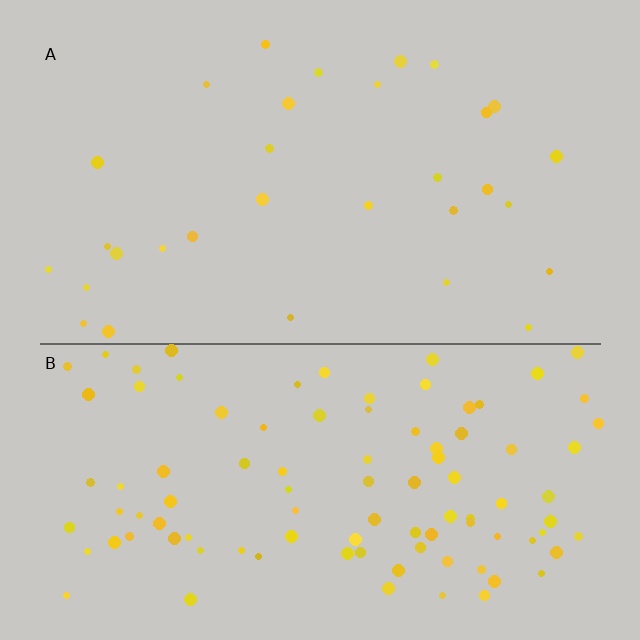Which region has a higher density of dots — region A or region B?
B (the bottom).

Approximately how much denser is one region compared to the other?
Approximately 3.2× — region B over region A.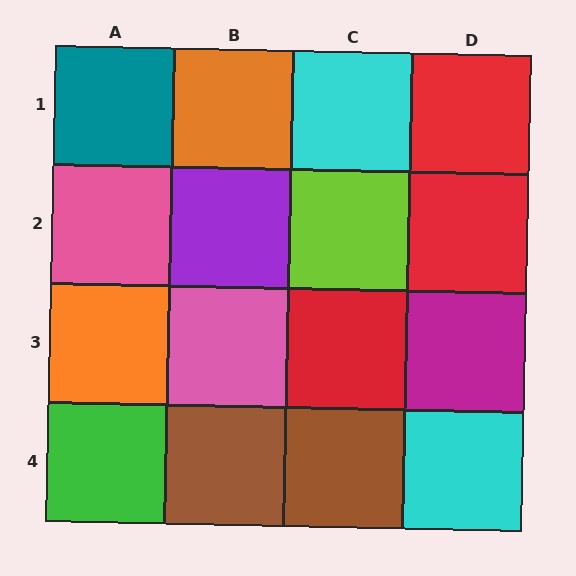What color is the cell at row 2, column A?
Pink.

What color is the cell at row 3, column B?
Pink.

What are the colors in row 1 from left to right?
Teal, orange, cyan, red.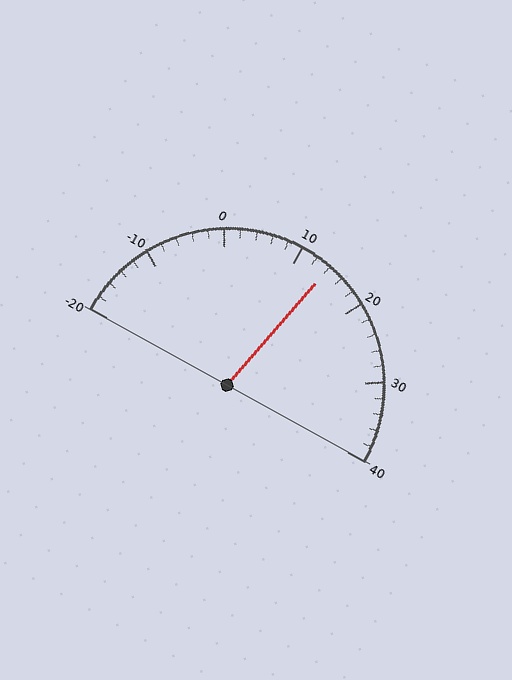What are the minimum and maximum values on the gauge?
The gauge ranges from -20 to 40.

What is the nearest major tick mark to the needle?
The nearest major tick mark is 10.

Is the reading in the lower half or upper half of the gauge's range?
The reading is in the upper half of the range (-20 to 40).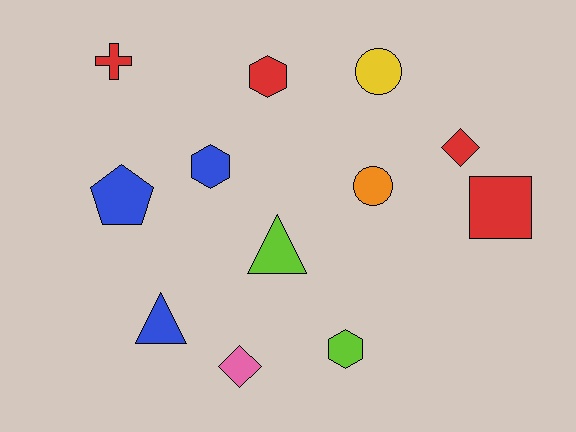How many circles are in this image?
There are 2 circles.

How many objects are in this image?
There are 12 objects.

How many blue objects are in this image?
There are 3 blue objects.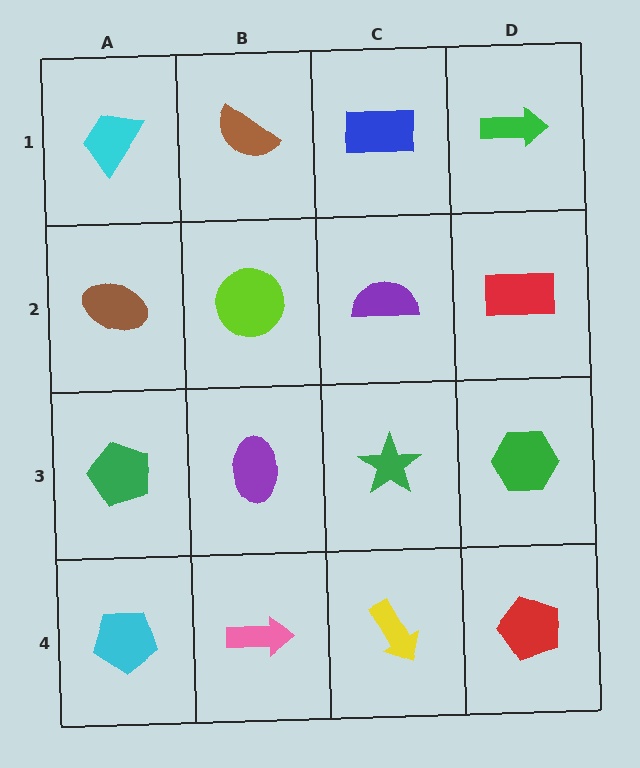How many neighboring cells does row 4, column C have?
3.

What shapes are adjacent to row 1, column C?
A purple semicircle (row 2, column C), a brown semicircle (row 1, column B), a green arrow (row 1, column D).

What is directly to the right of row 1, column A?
A brown semicircle.